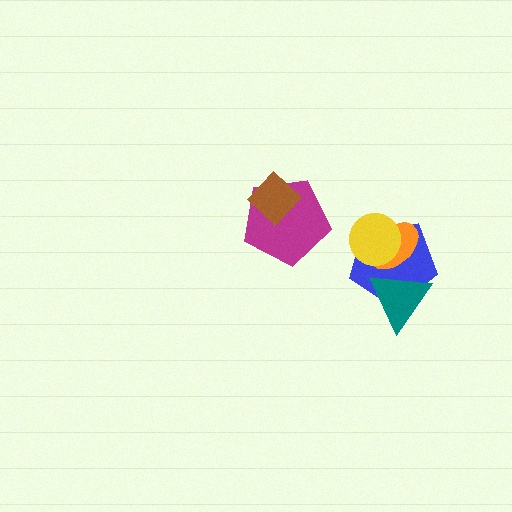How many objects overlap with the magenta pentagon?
1 object overlaps with the magenta pentagon.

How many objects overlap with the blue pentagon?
3 objects overlap with the blue pentagon.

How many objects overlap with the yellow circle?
2 objects overlap with the yellow circle.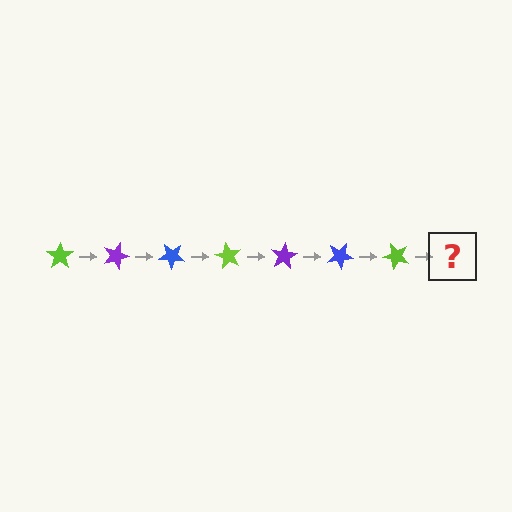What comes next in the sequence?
The next element should be a purple star, rotated 140 degrees from the start.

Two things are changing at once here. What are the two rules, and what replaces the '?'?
The two rules are that it rotates 20 degrees each step and the color cycles through lime, purple, and blue. The '?' should be a purple star, rotated 140 degrees from the start.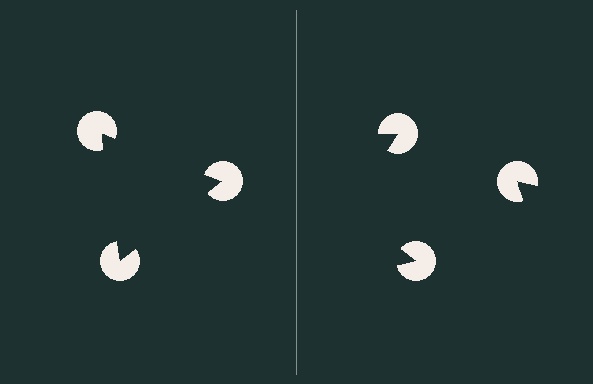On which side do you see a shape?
An illusory triangle appears on the left side. On the right side the wedge cuts are rotated, so no coherent shape forms.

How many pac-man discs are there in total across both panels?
6 — 3 on each side.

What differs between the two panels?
The pac-man discs are positioned identically on both sides; only the wedge orientations differ. On the left they align to a triangle; on the right they are misaligned.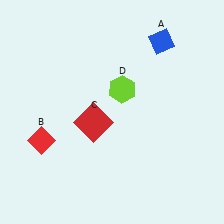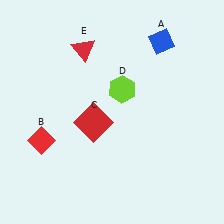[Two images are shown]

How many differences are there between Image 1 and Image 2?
There is 1 difference between the two images.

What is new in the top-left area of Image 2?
A red triangle (E) was added in the top-left area of Image 2.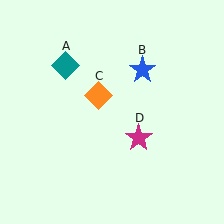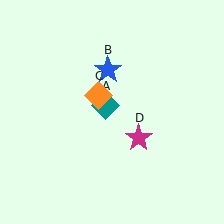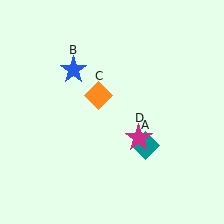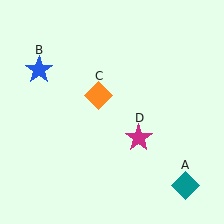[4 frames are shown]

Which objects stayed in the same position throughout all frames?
Orange diamond (object C) and magenta star (object D) remained stationary.